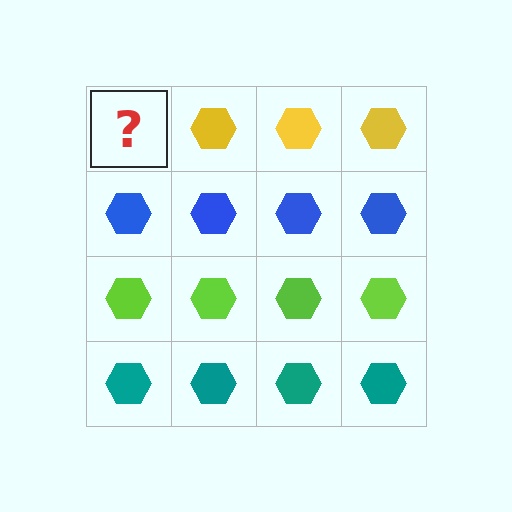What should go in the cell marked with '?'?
The missing cell should contain a yellow hexagon.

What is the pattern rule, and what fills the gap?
The rule is that each row has a consistent color. The gap should be filled with a yellow hexagon.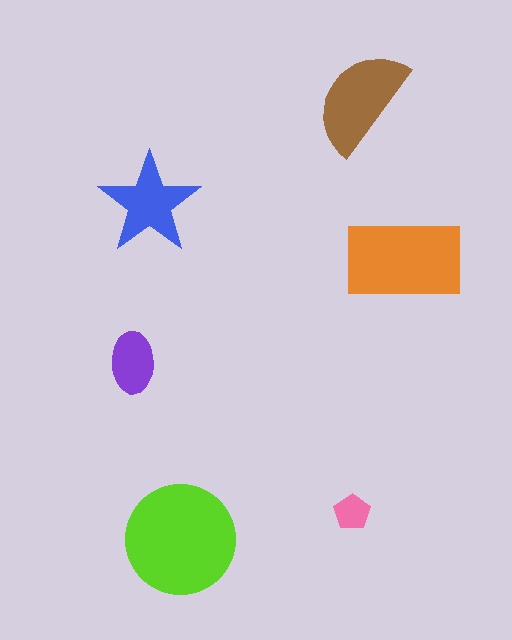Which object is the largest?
The lime circle.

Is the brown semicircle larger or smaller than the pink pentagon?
Larger.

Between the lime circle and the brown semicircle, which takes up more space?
The lime circle.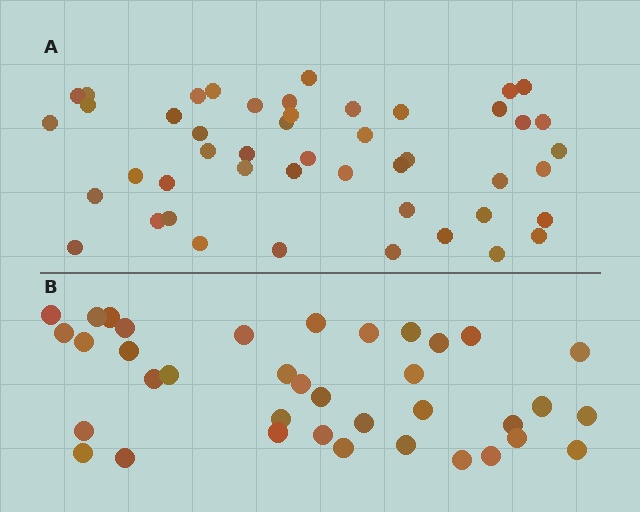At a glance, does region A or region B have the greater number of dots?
Region A (the top region) has more dots.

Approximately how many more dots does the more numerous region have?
Region A has roughly 10 or so more dots than region B.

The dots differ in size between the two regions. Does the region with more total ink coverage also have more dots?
No. Region B has more total ink coverage because its dots are larger, but region A actually contains more individual dots. Total area can be misleading — the number of items is what matters here.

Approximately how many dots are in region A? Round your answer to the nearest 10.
About 50 dots. (The exact count is 47, which rounds to 50.)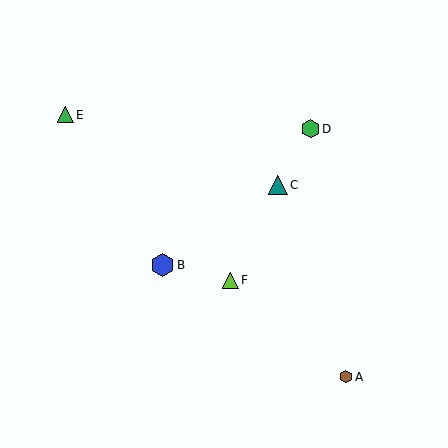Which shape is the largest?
The blue hexagon (labeled B) is the largest.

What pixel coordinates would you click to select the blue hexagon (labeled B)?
Click at (162, 265) to select the blue hexagon B.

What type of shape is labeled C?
Shape C is a teal triangle.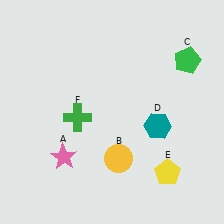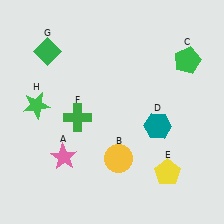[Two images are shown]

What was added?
A green diamond (G), a green star (H) were added in Image 2.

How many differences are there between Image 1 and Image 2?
There are 2 differences between the two images.